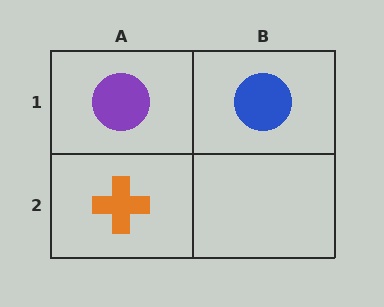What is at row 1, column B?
A blue circle.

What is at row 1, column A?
A purple circle.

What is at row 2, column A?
An orange cross.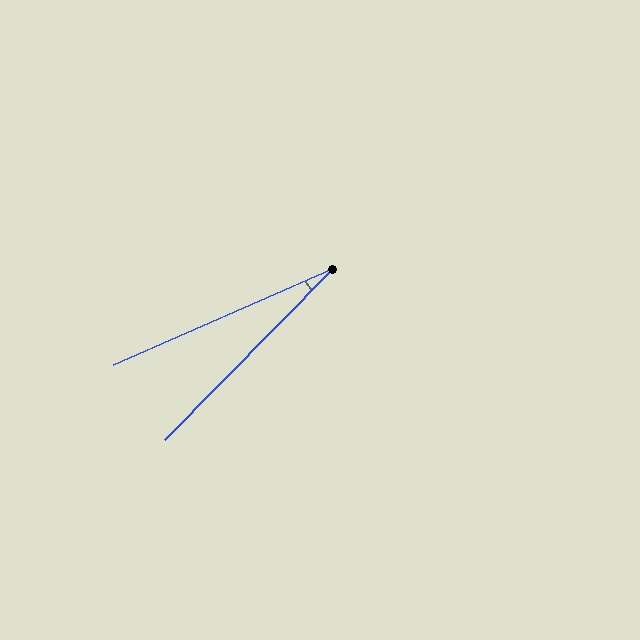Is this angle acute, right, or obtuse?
It is acute.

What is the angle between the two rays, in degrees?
Approximately 22 degrees.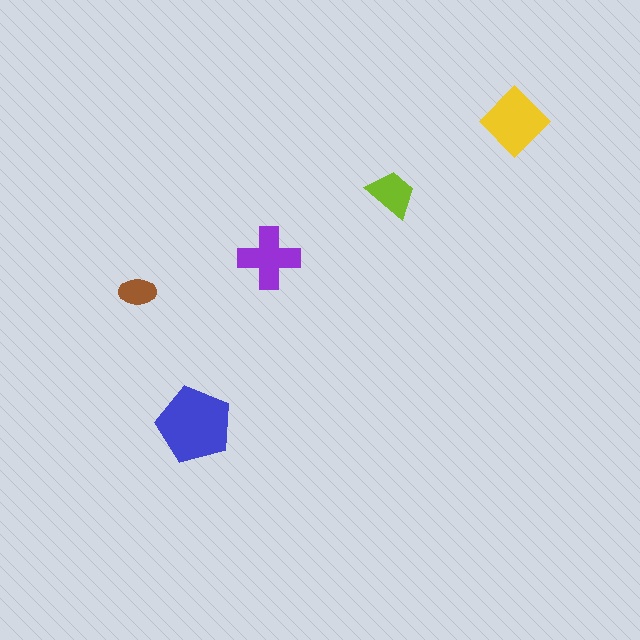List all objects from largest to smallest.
The blue pentagon, the yellow diamond, the purple cross, the lime trapezoid, the brown ellipse.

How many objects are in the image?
There are 5 objects in the image.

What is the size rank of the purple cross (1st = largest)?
3rd.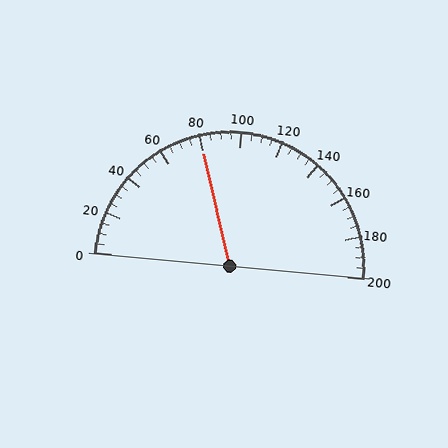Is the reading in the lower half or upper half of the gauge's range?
The reading is in the lower half of the range (0 to 200).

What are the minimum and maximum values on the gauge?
The gauge ranges from 0 to 200.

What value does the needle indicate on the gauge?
The needle indicates approximately 80.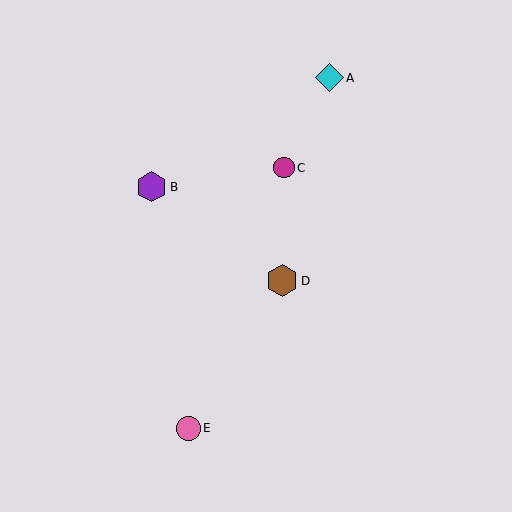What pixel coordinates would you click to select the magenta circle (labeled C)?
Click at (284, 168) to select the magenta circle C.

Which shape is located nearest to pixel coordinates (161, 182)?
The purple hexagon (labeled B) at (152, 187) is nearest to that location.